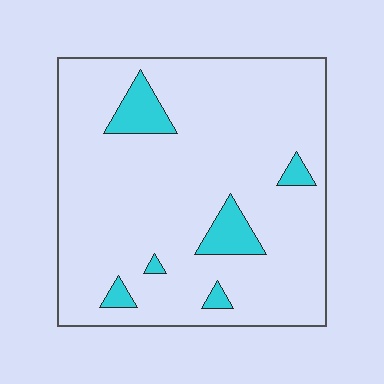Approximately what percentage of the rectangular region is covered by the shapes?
Approximately 10%.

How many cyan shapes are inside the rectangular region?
6.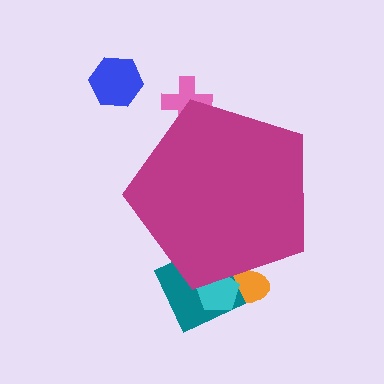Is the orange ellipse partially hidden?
Yes, the orange ellipse is partially hidden behind the magenta pentagon.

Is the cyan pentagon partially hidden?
Yes, the cyan pentagon is partially hidden behind the magenta pentagon.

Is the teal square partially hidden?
Yes, the teal square is partially hidden behind the magenta pentagon.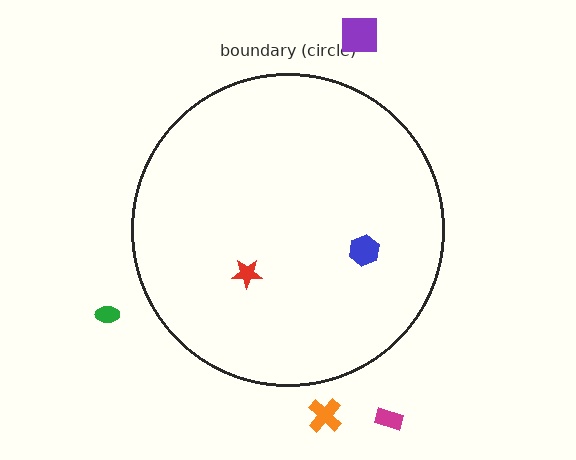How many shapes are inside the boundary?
2 inside, 4 outside.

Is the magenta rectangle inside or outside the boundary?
Outside.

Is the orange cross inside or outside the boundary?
Outside.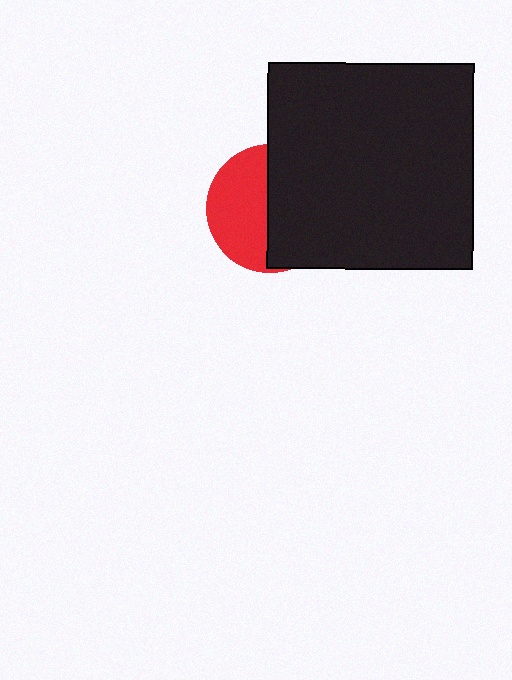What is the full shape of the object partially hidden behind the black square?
The partially hidden object is a red circle.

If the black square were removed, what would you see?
You would see the complete red circle.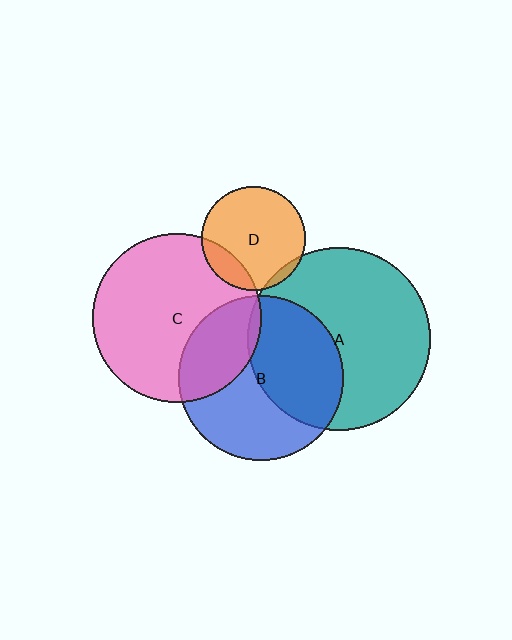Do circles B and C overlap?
Yes.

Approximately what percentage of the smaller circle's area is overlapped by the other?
Approximately 25%.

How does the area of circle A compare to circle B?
Approximately 1.2 times.